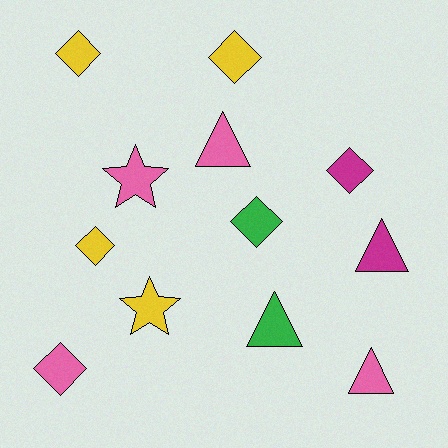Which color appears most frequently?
Pink, with 4 objects.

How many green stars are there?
There are no green stars.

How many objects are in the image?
There are 12 objects.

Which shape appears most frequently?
Diamond, with 6 objects.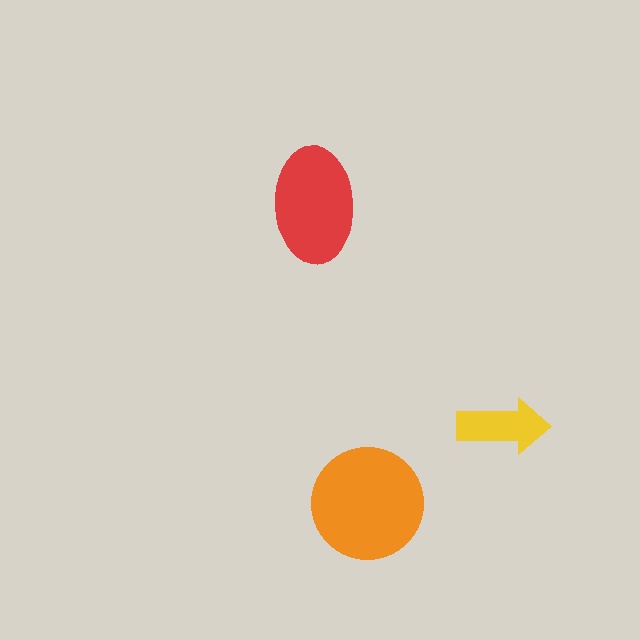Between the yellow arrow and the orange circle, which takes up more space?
The orange circle.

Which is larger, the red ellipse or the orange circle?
The orange circle.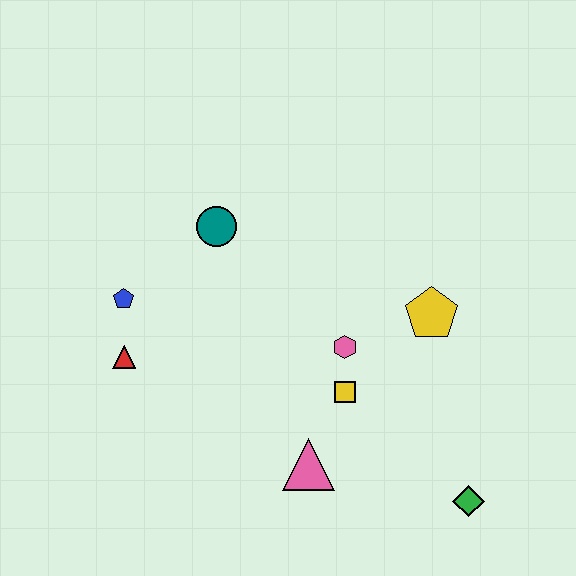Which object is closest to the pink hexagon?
The yellow square is closest to the pink hexagon.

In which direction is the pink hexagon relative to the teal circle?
The pink hexagon is to the right of the teal circle.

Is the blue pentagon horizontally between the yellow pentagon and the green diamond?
No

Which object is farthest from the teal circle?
The green diamond is farthest from the teal circle.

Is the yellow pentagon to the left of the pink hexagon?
No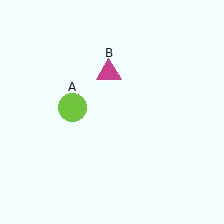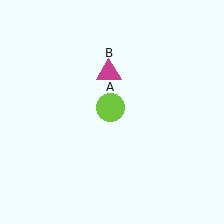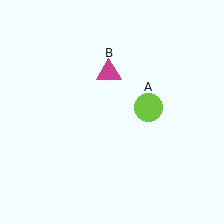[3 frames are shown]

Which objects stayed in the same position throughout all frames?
Magenta triangle (object B) remained stationary.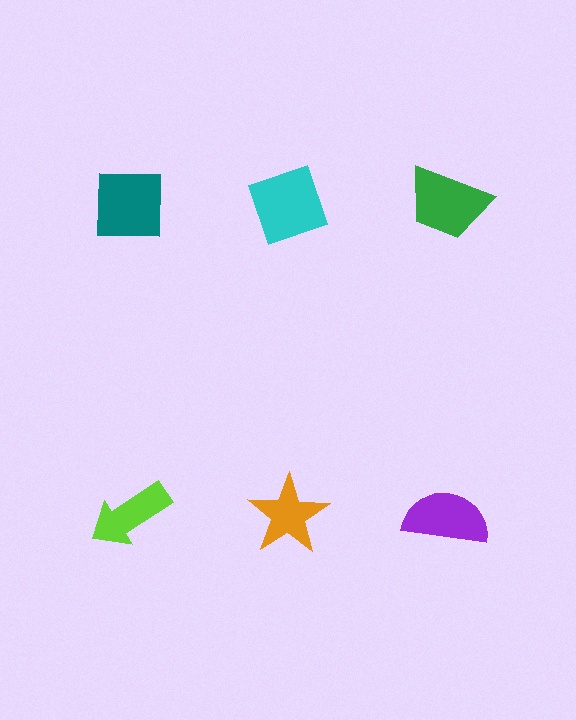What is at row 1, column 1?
A teal square.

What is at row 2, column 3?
A purple semicircle.